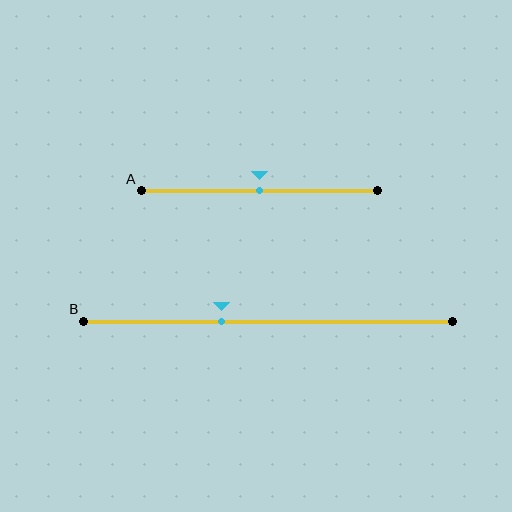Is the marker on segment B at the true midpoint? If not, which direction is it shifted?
No, the marker on segment B is shifted to the left by about 12% of the segment length.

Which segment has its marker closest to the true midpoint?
Segment A has its marker closest to the true midpoint.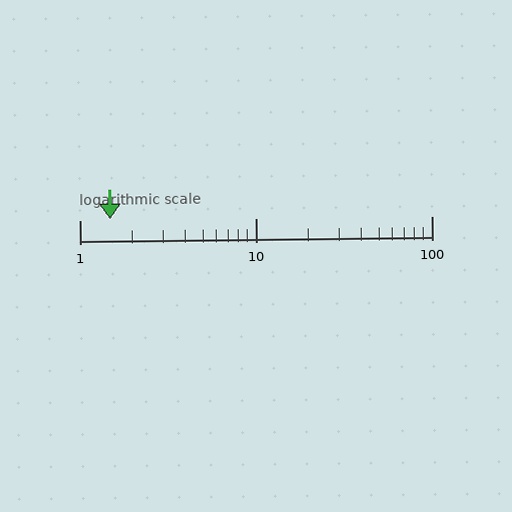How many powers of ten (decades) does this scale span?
The scale spans 2 decades, from 1 to 100.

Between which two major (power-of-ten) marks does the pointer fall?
The pointer is between 1 and 10.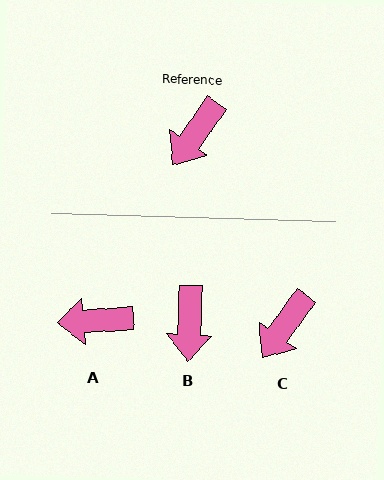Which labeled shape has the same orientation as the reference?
C.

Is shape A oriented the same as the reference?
No, it is off by about 51 degrees.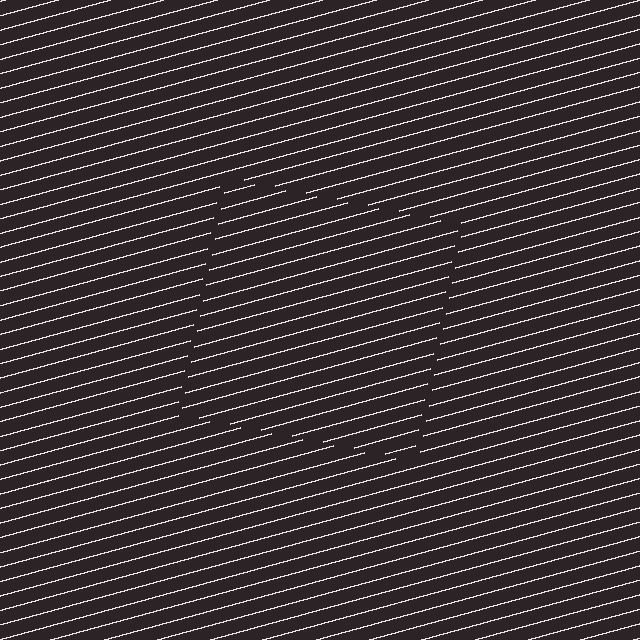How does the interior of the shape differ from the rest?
The interior of the shape contains the same grating, shifted by half a period — the contour is defined by the phase discontinuity where line-ends from the inner and outer gratings abut.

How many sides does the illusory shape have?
4 sides — the line-ends trace a square.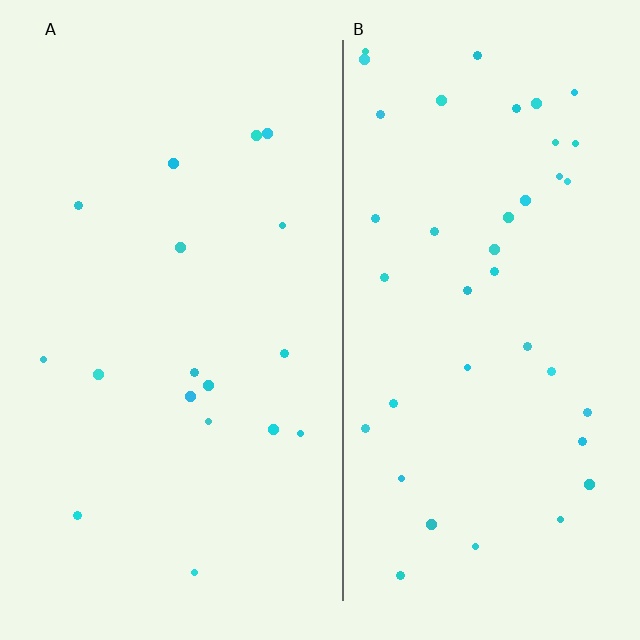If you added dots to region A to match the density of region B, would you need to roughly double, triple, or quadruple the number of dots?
Approximately double.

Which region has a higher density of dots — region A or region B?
B (the right).